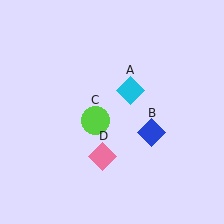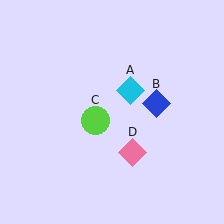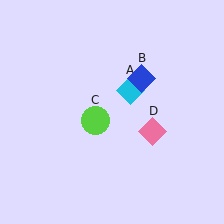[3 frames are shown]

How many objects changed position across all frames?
2 objects changed position: blue diamond (object B), pink diamond (object D).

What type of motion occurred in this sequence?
The blue diamond (object B), pink diamond (object D) rotated counterclockwise around the center of the scene.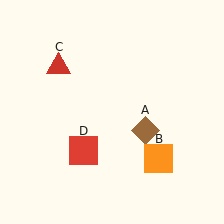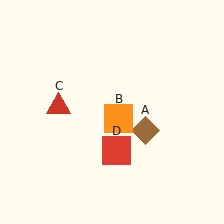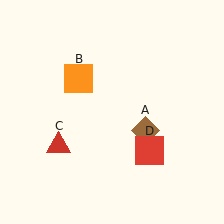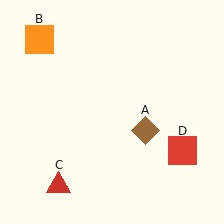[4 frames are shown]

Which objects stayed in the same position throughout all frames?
Brown diamond (object A) remained stationary.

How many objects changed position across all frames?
3 objects changed position: orange square (object B), red triangle (object C), red square (object D).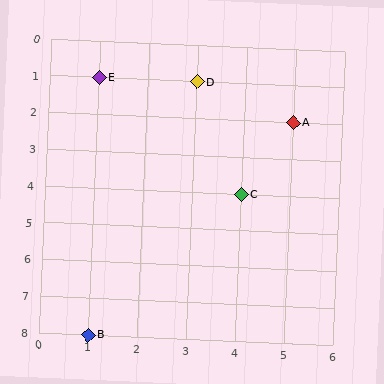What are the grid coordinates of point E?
Point E is at grid coordinates (1, 1).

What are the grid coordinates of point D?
Point D is at grid coordinates (3, 1).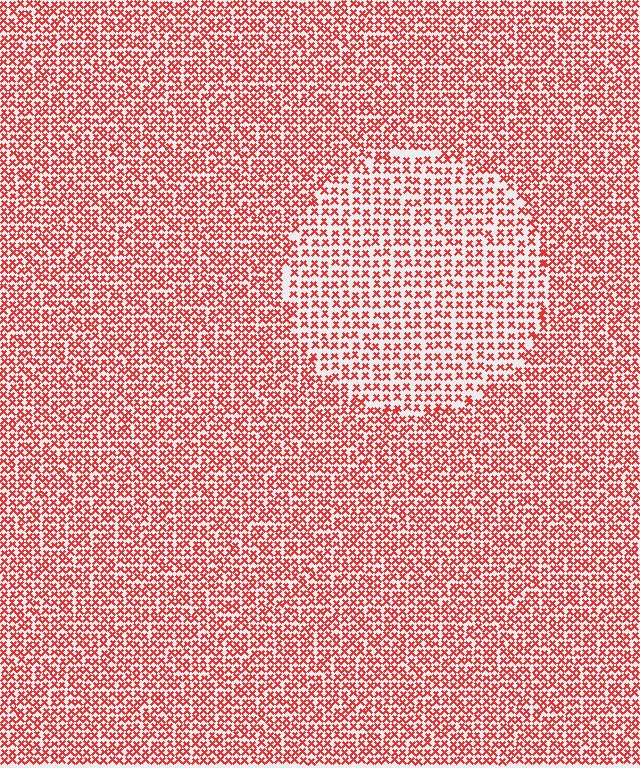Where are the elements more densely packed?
The elements are more densely packed outside the circle boundary.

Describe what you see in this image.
The image contains small red elements arranged at two different densities. A circle-shaped region is visible where the elements are less densely packed than the surrounding area.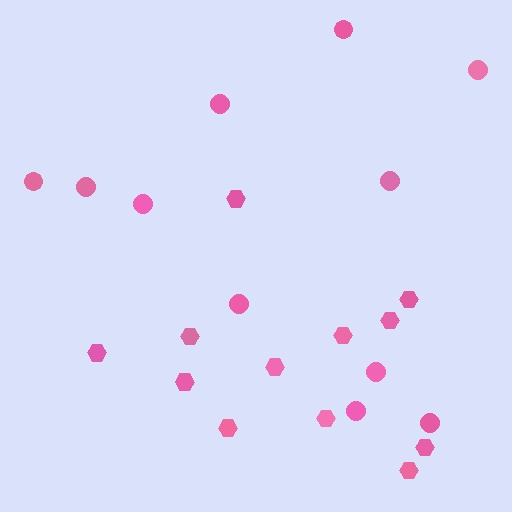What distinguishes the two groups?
There are 2 groups: one group of circles (11) and one group of hexagons (12).